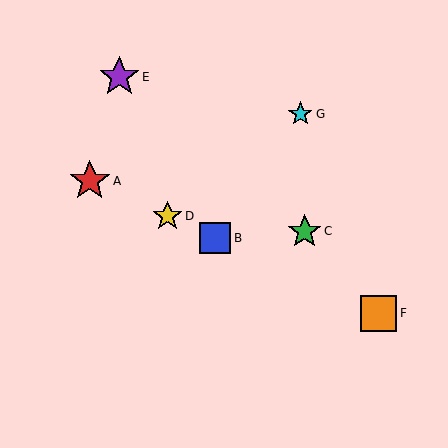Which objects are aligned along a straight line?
Objects A, B, D, F are aligned along a straight line.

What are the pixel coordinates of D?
Object D is at (168, 216).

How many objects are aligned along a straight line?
4 objects (A, B, D, F) are aligned along a straight line.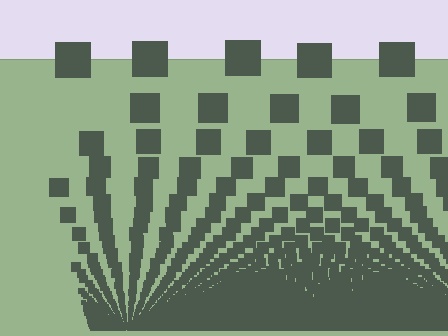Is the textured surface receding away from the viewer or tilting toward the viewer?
The surface appears to tilt toward the viewer. Texture elements get larger and sparser toward the top.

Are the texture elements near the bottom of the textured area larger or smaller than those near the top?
Smaller. The gradient is inverted — elements near the bottom are smaller and denser.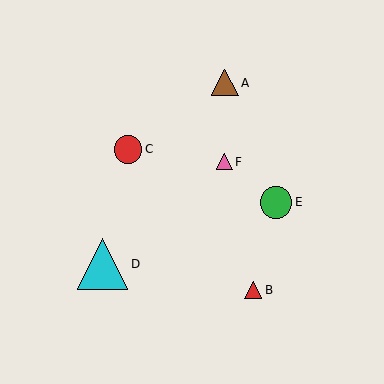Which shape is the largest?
The cyan triangle (labeled D) is the largest.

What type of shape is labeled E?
Shape E is a green circle.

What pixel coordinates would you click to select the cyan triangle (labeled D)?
Click at (103, 264) to select the cyan triangle D.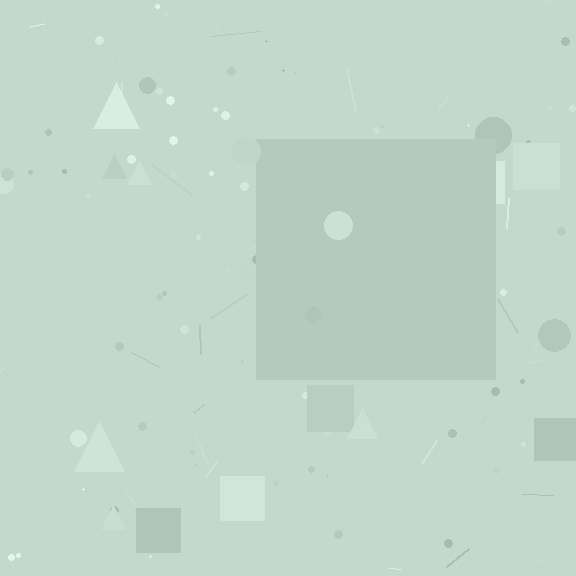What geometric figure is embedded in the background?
A square is embedded in the background.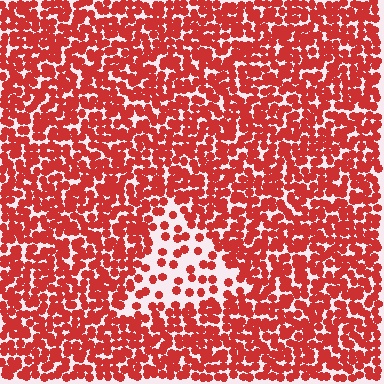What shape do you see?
I see a triangle.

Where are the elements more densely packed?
The elements are more densely packed outside the triangle boundary.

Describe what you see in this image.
The image contains small red elements arranged at two different densities. A triangle-shaped region is visible where the elements are less densely packed than the surrounding area.